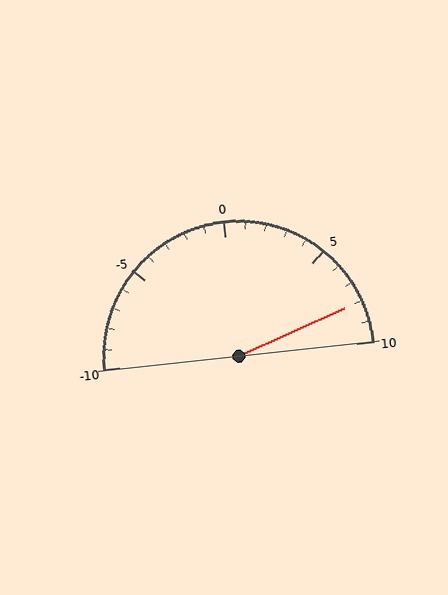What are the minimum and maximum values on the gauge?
The gauge ranges from -10 to 10.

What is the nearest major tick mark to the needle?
The nearest major tick mark is 10.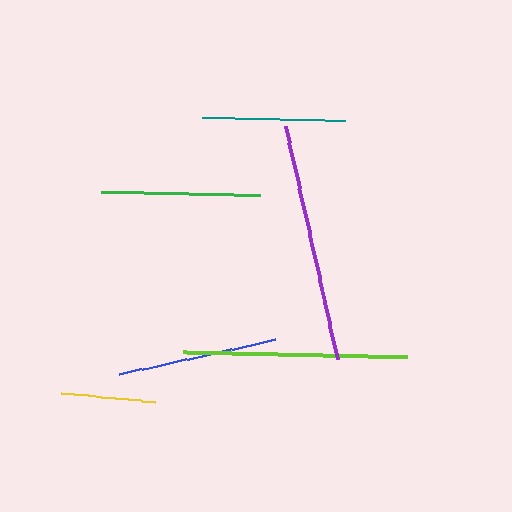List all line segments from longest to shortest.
From longest to shortest: purple, lime, blue, green, teal, yellow.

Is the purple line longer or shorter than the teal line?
The purple line is longer than the teal line.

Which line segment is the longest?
The purple line is the longest at approximately 238 pixels.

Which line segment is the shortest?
The yellow line is the shortest at approximately 95 pixels.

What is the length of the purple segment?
The purple segment is approximately 238 pixels long.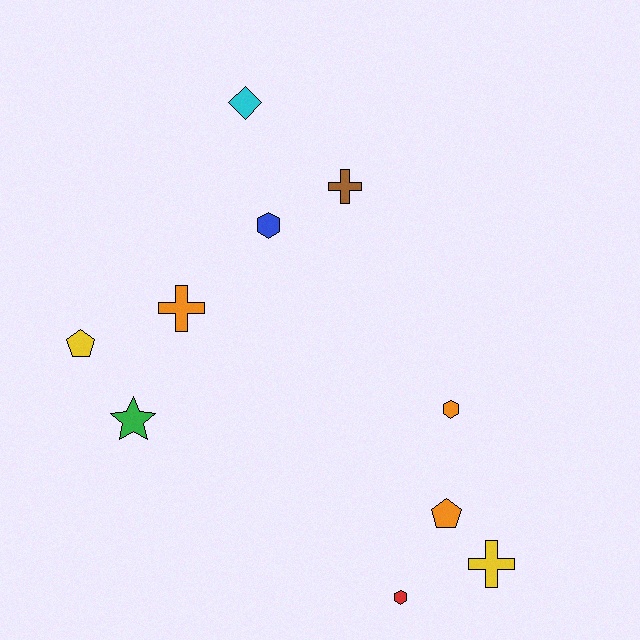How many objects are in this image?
There are 10 objects.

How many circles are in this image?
There are no circles.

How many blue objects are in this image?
There is 1 blue object.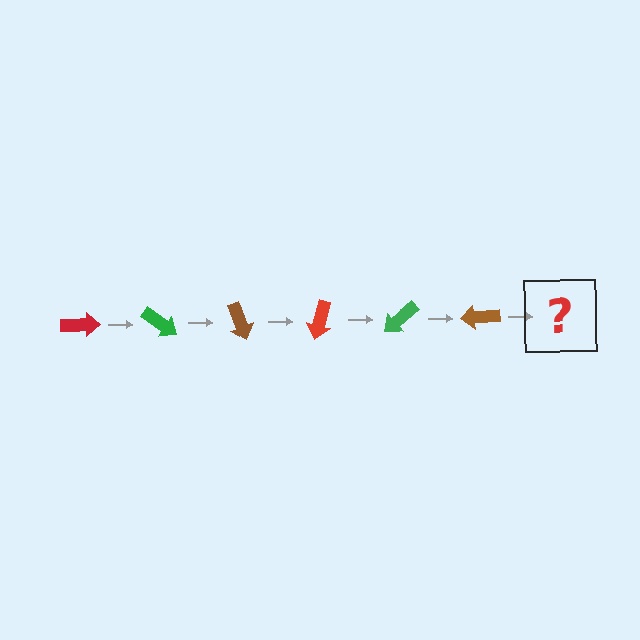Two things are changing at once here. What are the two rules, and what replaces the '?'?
The two rules are that it rotates 35 degrees each step and the color cycles through red, green, and brown. The '?' should be a red arrow, rotated 210 degrees from the start.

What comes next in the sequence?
The next element should be a red arrow, rotated 210 degrees from the start.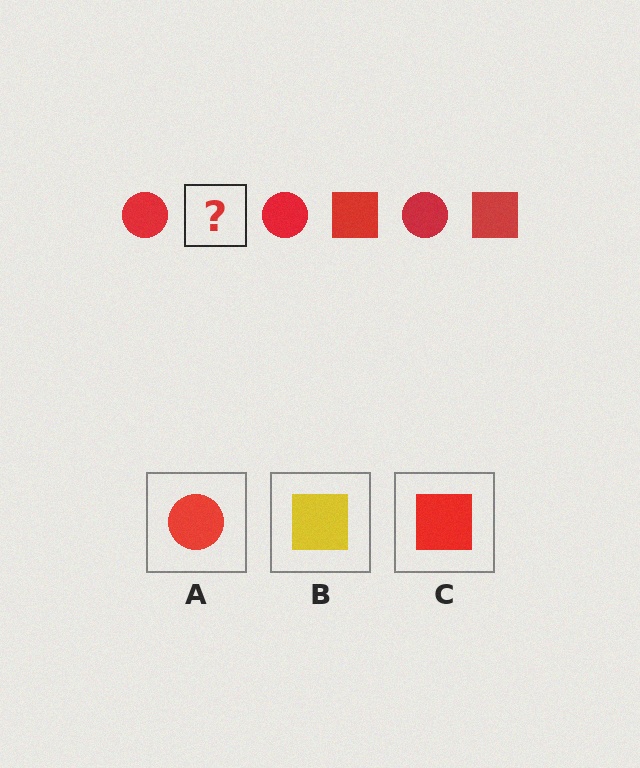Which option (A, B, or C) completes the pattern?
C.